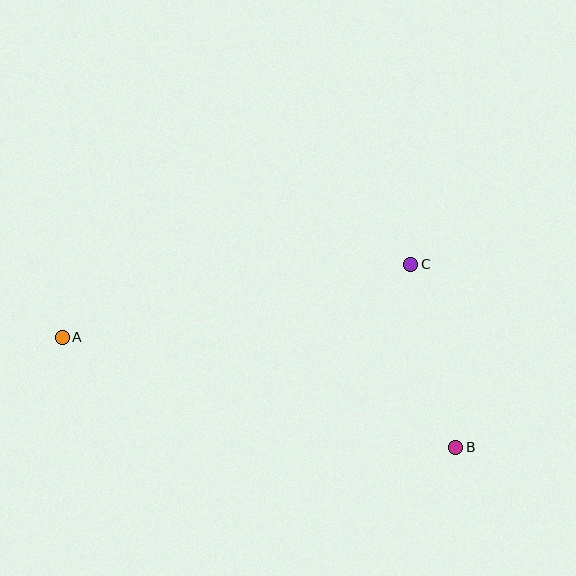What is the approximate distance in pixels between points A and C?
The distance between A and C is approximately 356 pixels.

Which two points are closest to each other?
Points B and C are closest to each other.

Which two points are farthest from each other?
Points A and B are farthest from each other.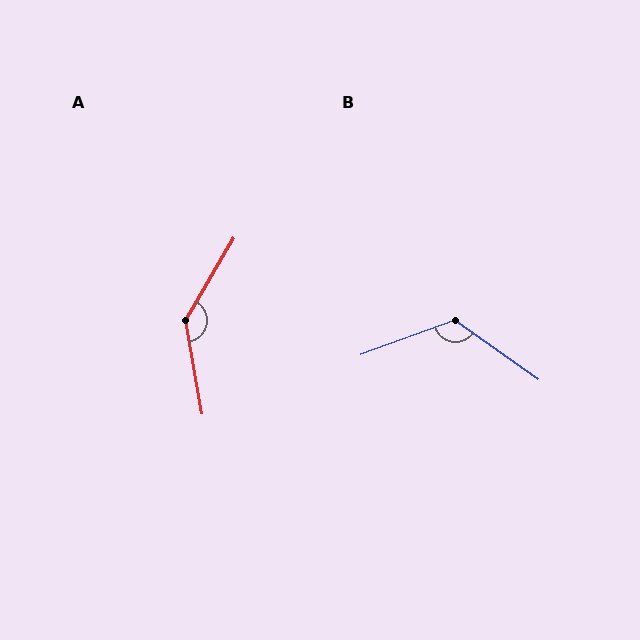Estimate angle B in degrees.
Approximately 125 degrees.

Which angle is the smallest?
B, at approximately 125 degrees.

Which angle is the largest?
A, at approximately 139 degrees.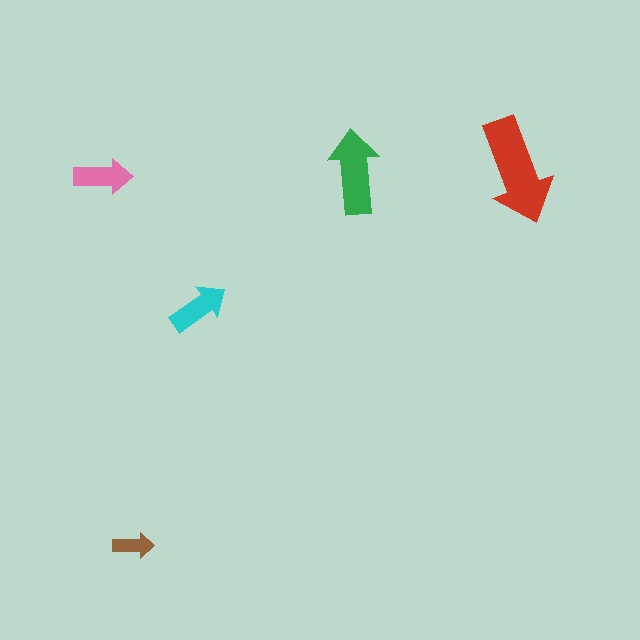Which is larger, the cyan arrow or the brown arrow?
The cyan one.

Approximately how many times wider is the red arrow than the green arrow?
About 1.5 times wider.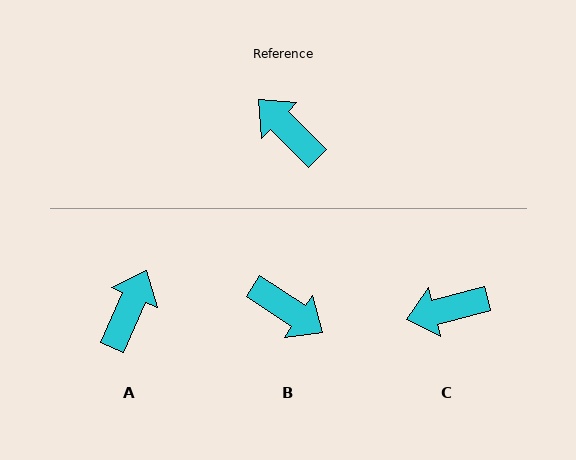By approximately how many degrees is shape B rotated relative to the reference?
Approximately 168 degrees clockwise.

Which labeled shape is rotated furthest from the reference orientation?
B, about 168 degrees away.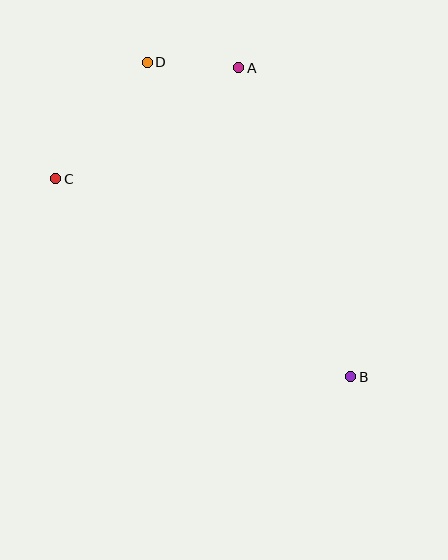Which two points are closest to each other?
Points A and D are closest to each other.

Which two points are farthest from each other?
Points B and D are farthest from each other.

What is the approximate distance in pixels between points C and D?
The distance between C and D is approximately 148 pixels.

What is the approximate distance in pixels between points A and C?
The distance between A and C is approximately 214 pixels.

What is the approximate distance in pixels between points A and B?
The distance between A and B is approximately 329 pixels.